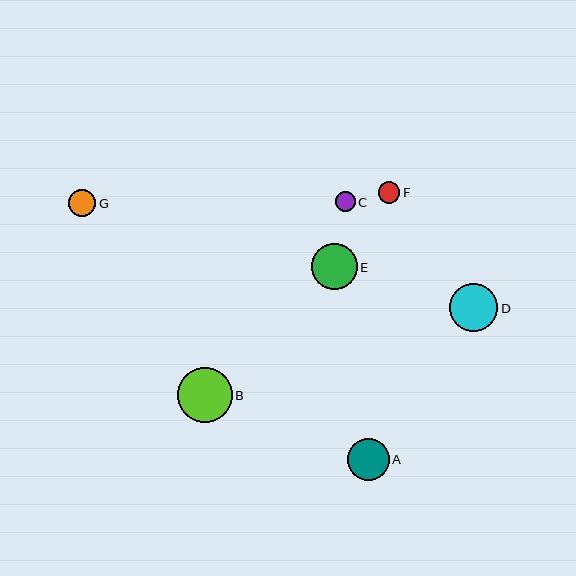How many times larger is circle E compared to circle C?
Circle E is approximately 2.3 times the size of circle C.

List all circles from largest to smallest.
From largest to smallest: B, D, E, A, G, F, C.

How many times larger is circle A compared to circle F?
Circle A is approximately 1.9 times the size of circle F.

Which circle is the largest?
Circle B is the largest with a size of approximately 55 pixels.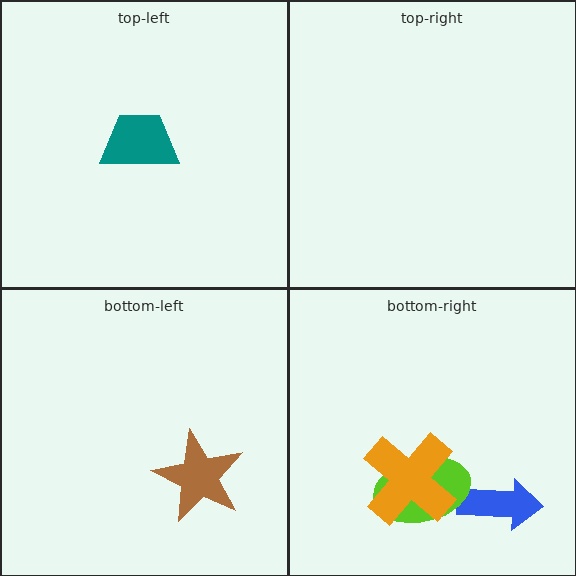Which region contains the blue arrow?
The bottom-right region.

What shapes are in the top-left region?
The teal trapezoid.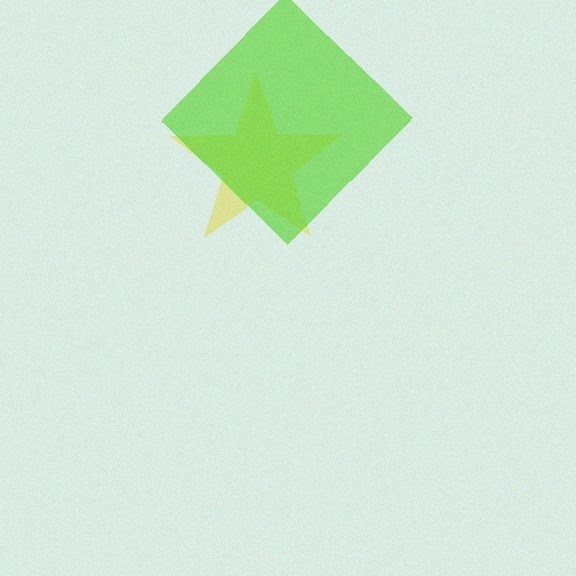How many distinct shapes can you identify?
There are 2 distinct shapes: a yellow star, a lime diamond.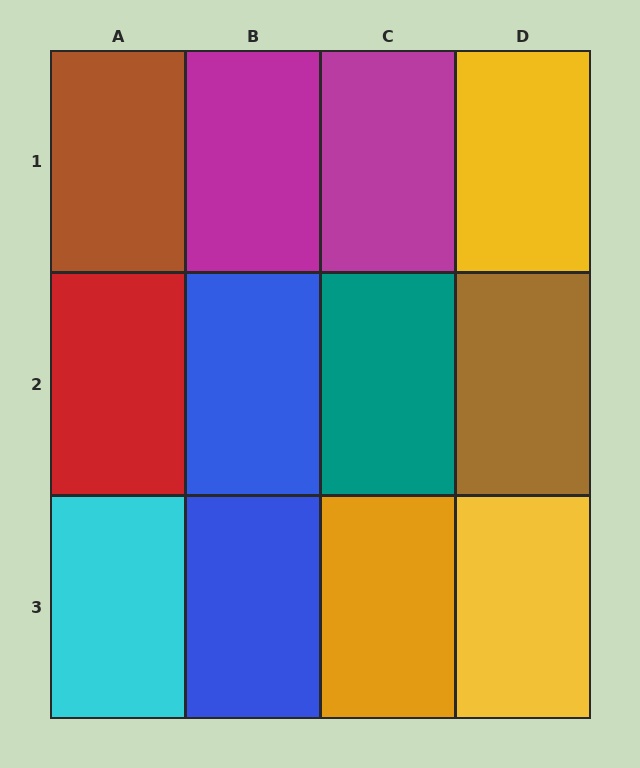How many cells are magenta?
2 cells are magenta.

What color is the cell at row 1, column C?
Magenta.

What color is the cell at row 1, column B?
Magenta.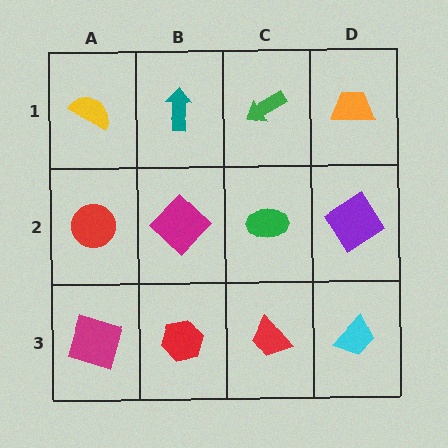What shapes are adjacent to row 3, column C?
A green ellipse (row 2, column C), a red hexagon (row 3, column B), a cyan trapezoid (row 3, column D).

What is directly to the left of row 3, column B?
A magenta square.